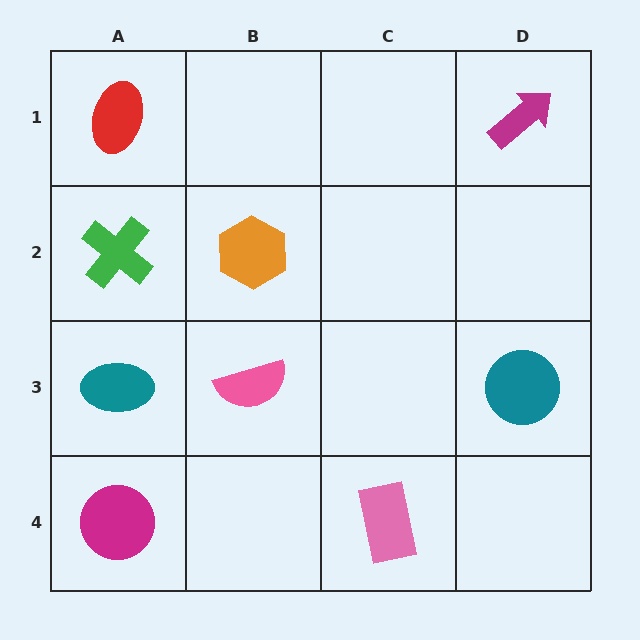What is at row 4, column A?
A magenta circle.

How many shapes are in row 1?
2 shapes.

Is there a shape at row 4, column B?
No, that cell is empty.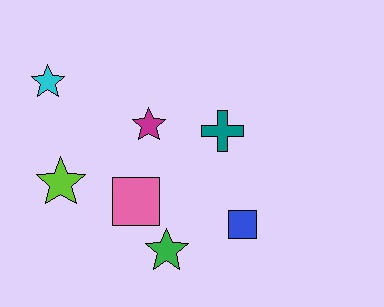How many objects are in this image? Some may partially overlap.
There are 7 objects.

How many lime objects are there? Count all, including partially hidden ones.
There is 1 lime object.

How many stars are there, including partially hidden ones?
There are 4 stars.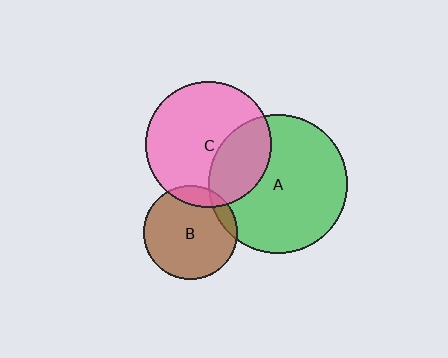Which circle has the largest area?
Circle A (green).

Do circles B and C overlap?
Yes.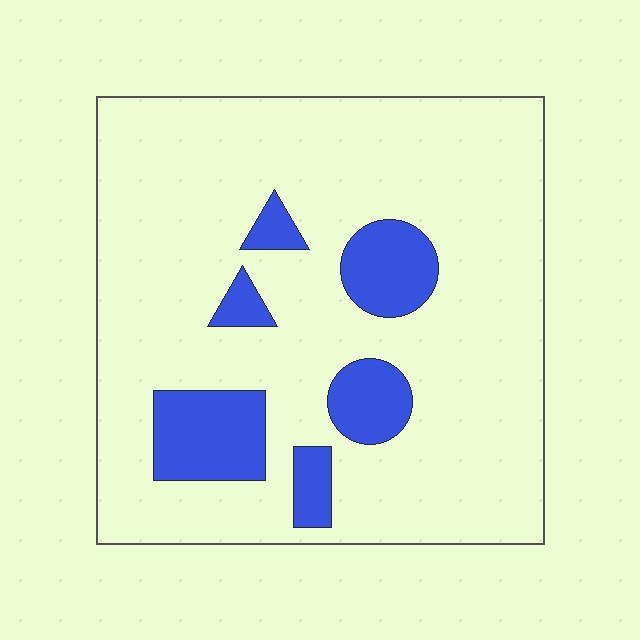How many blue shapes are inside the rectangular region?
6.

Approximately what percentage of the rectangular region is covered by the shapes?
Approximately 15%.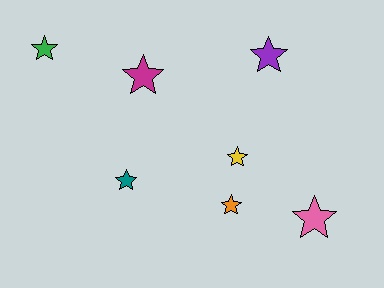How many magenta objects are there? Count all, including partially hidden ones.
There is 1 magenta object.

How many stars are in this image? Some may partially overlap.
There are 7 stars.